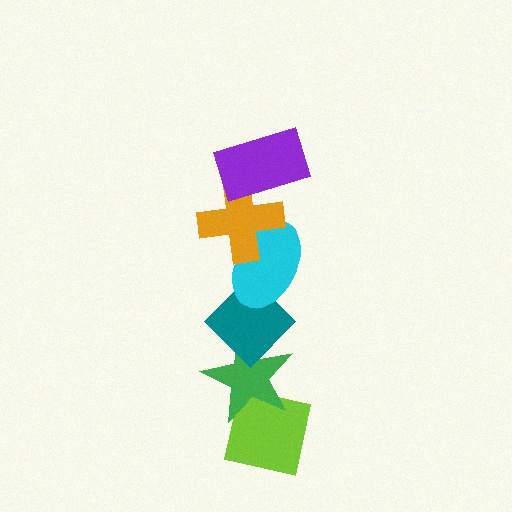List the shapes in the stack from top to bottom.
From top to bottom: the purple rectangle, the orange cross, the cyan ellipse, the teal diamond, the green star, the lime square.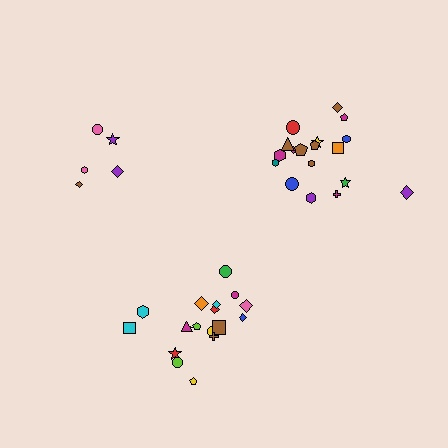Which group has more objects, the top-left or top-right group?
The top-right group.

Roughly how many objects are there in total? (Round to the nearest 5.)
Roughly 40 objects in total.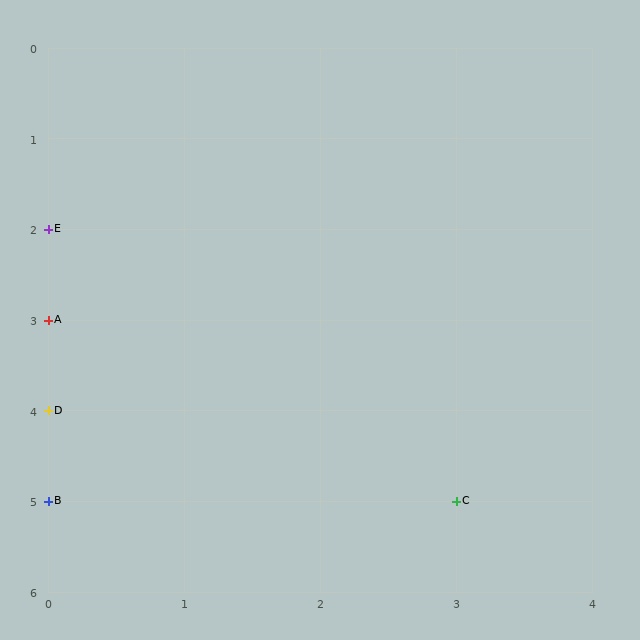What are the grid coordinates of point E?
Point E is at grid coordinates (0, 2).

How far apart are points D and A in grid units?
Points D and A are 1 row apart.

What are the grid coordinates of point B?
Point B is at grid coordinates (0, 5).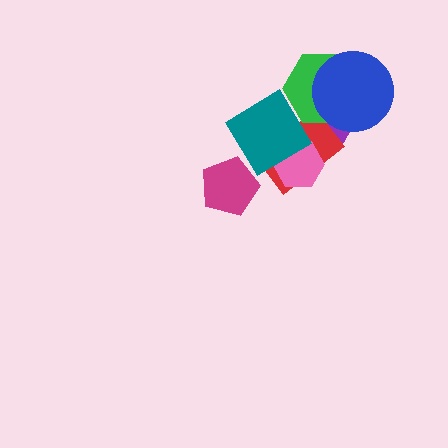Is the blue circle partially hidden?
No, no other shape covers it.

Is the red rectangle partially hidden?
Yes, it is partially covered by another shape.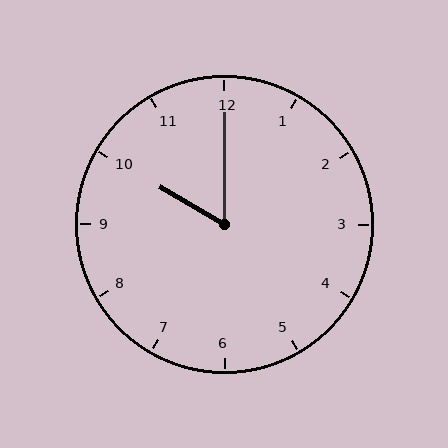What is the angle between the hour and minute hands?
Approximately 60 degrees.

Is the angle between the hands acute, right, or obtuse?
It is acute.